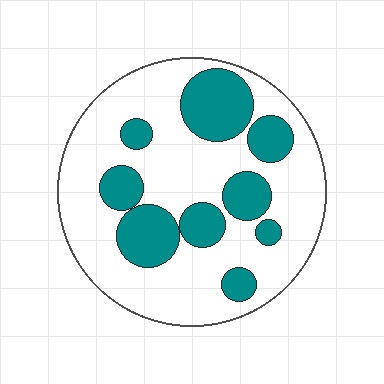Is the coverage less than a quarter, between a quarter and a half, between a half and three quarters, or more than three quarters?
Between a quarter and a half.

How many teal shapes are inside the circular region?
9.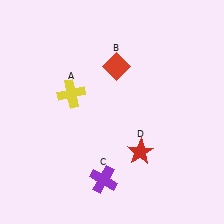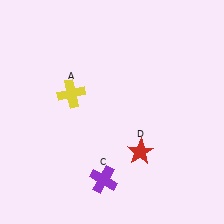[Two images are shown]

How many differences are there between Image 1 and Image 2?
There is 1 difference between the two images.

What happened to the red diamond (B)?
The red diamond (B) was removed in Image 2. It was in the top-right area of Image 1.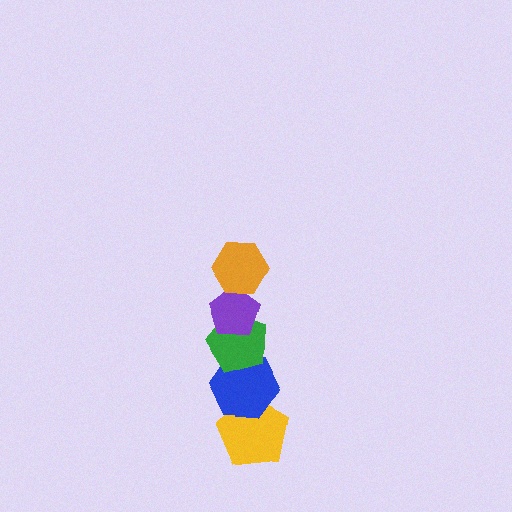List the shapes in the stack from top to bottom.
From top to bottom: the orange hexagon, the purple pentagon, the green pentagon, the blue hexagon, the yellow pentagon.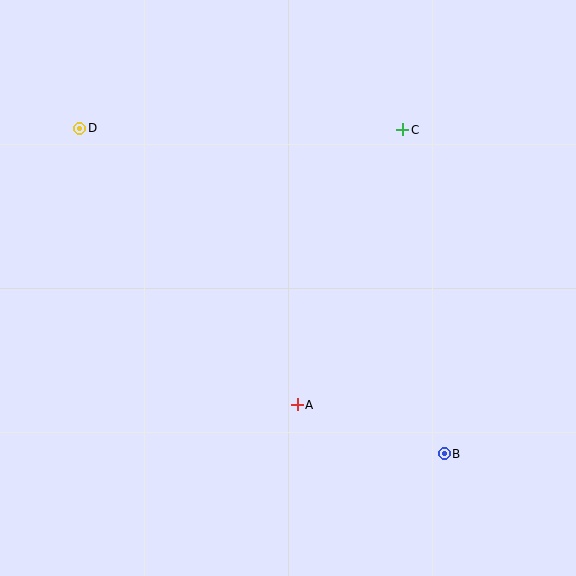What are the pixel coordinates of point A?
Point A is at (297, 405).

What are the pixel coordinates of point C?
Point C is at (403, 130).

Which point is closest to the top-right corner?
Point C is closest to the top-right corner.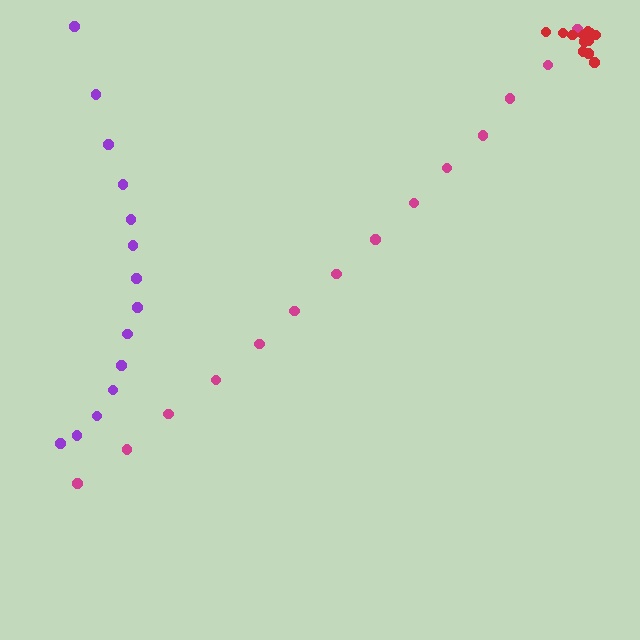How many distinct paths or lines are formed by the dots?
There are 3 distinct paths.